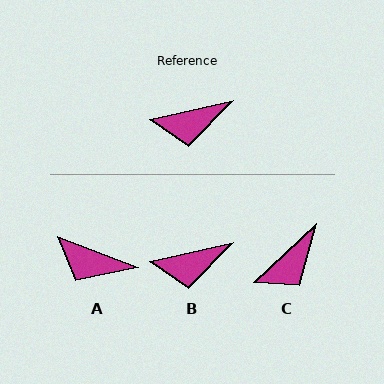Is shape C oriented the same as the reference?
No, it is off by about 30 degrees.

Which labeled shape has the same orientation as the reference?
B.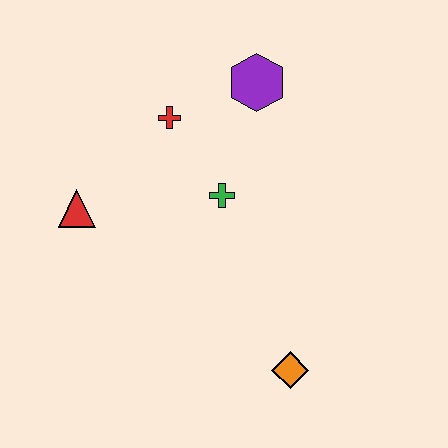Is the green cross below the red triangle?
No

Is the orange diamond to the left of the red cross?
No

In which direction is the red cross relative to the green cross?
The red cross is above the green cross.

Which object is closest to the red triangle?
The red cross is closest to the red triangle.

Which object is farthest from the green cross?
The orange diamond is farthest from the green cross.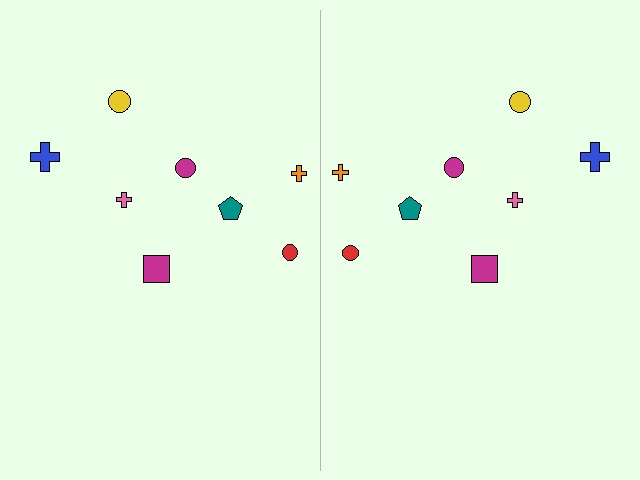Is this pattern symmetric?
Yes, this pattern has bilateral (reflection) symmetry.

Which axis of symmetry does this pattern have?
The pattern has a vertical axis of symmetry running through the center of the image.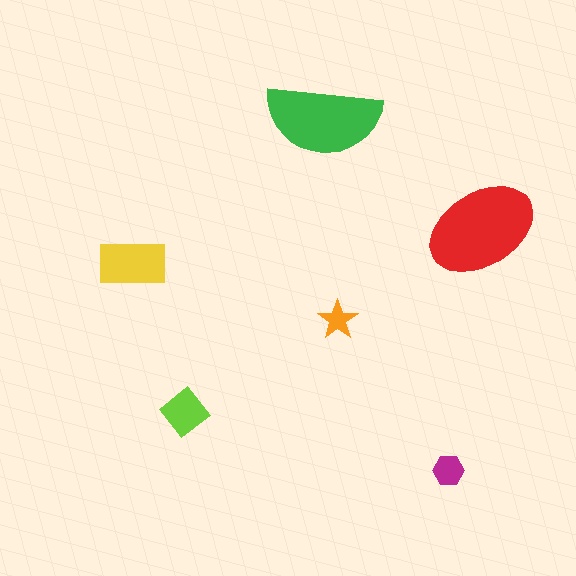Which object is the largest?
The red ellipse.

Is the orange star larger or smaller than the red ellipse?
Smaller.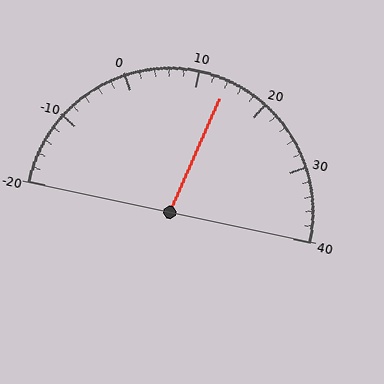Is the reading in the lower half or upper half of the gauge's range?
The reading is in the upper half of the range (-20 to 40).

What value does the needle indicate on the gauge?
The needle indicates approximately 14.